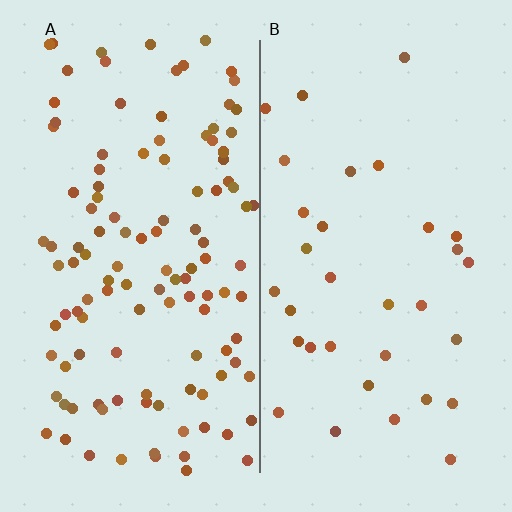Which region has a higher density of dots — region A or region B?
A (the left).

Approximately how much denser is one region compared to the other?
Approximately 3.6× — region A over region B.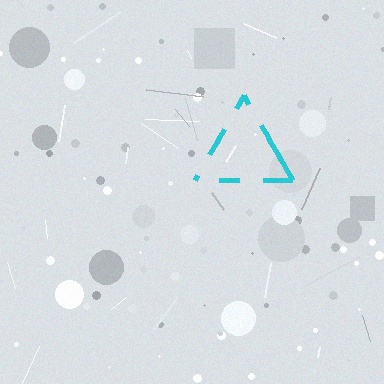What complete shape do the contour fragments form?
The contour fragments form a triangle.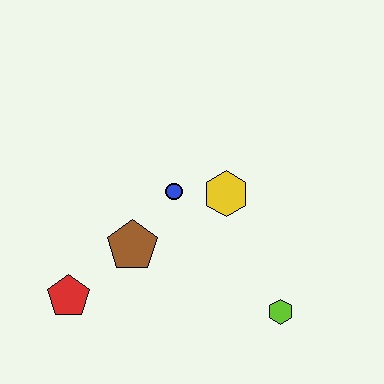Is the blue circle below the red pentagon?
No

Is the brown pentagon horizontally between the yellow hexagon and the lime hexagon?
No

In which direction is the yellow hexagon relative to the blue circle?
The yellow hexagon is to the right of the blue circle.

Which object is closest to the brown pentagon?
The blue circle is closest to the brown pentagon.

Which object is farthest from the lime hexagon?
The red pentagon is farthest from the lime hexagon.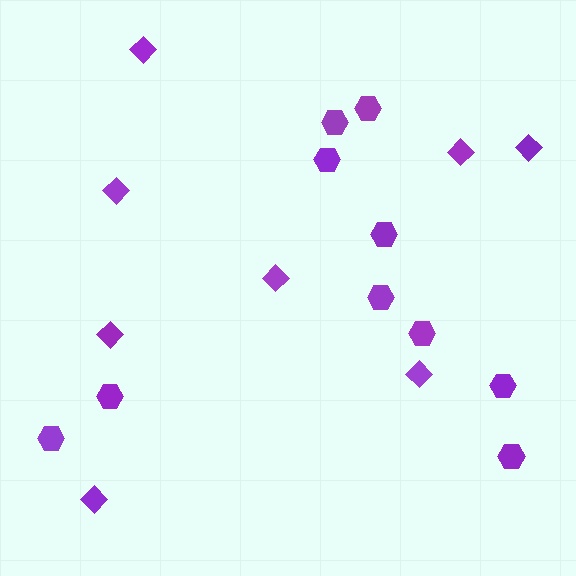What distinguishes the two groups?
There are 2 groups: one group of diamonds (8) and one group of hexagons (10).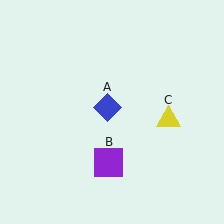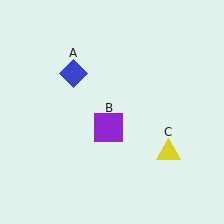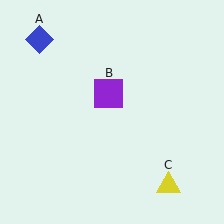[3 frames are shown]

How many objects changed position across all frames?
3 objects changed position: blue diamond (object A), purple square (object B), yellow triangle (object C).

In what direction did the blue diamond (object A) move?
The blue diamond (object A) moved up and to the left.